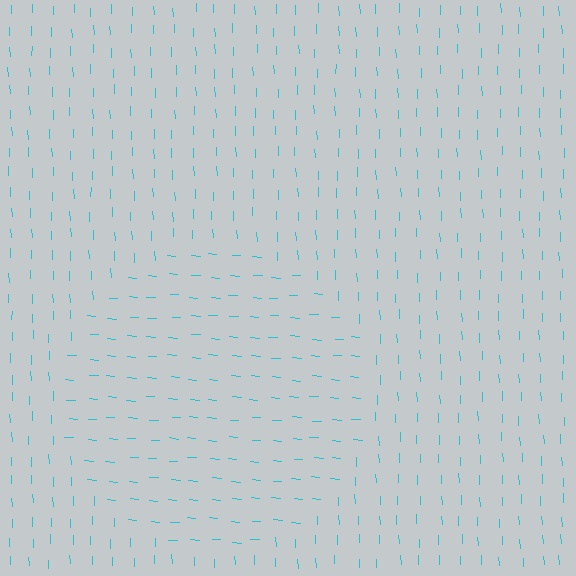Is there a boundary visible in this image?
Yes, there is a texture boundary formed by a change in line orientation.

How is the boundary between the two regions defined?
The boundary is defined purely by a change in line orientation (approximately 84 degrees difference). All lines are the same color and thickness.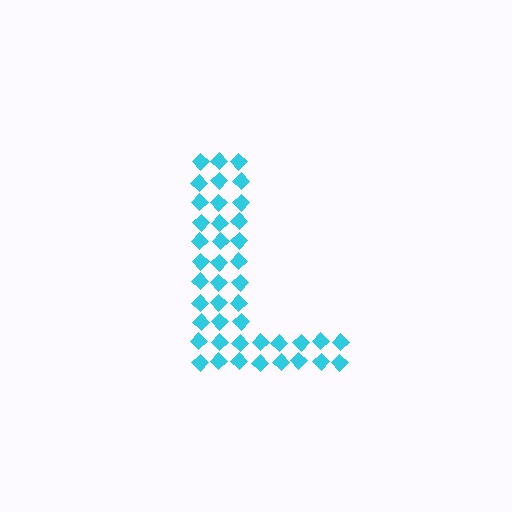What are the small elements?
The small elements are diamonds.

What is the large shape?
The large shape is the letter L.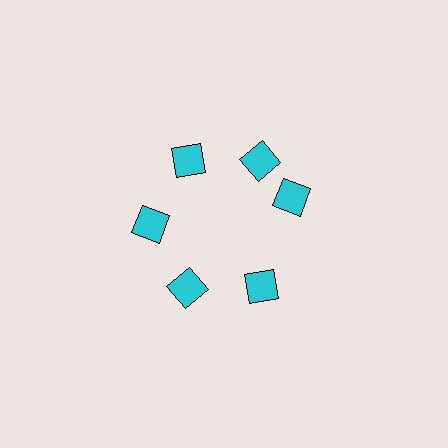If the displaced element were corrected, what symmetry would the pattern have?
It would have 6-fold rotational symmetry — the pattern would map onto itself every 60 degrees.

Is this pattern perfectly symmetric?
No. The 6 cyan squares are arranged in a ring, but one element near the 3 o'clock position is rotated out of alignment along the ring, breaking the 6-fold rotational symmetry.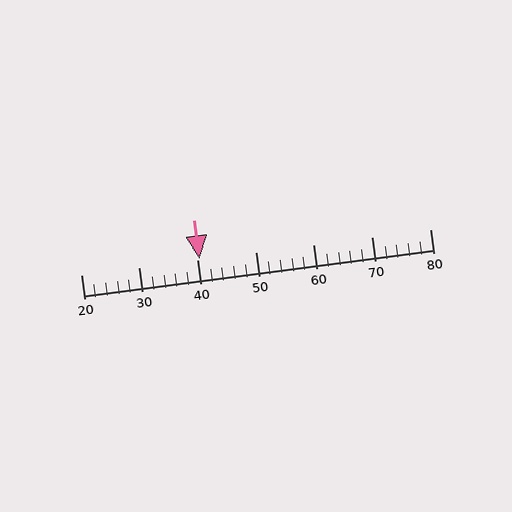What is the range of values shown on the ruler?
The ruler shows values from 20 to 80.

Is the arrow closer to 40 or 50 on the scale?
The arrow is closer to 40.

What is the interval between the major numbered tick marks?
The major tick marks are spaced 10 units apart.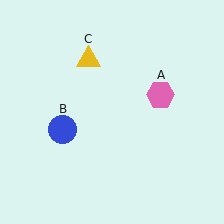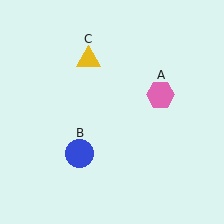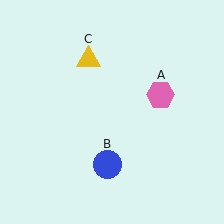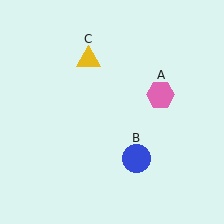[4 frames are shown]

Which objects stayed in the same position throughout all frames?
Pink hexagon (object A) and yellow triangle (object C) remained stationary.